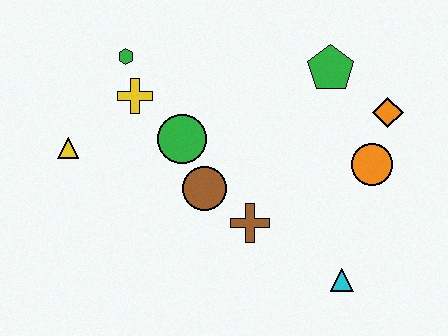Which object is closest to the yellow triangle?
The yellow cross is closest to the yellow triangle.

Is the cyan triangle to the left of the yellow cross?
No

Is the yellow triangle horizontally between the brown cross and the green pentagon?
No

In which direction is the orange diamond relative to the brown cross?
The orange diamond is to the right of the brown cross.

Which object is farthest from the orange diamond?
The yellow triangle is farthest from the orange diamond.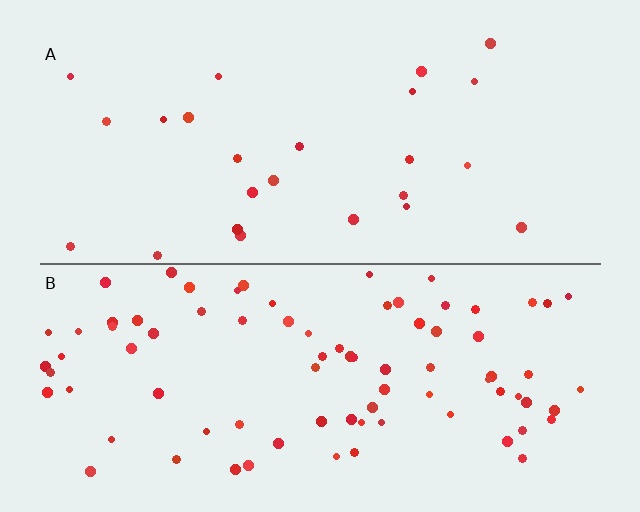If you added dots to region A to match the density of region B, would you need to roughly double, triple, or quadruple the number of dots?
Approximately triple.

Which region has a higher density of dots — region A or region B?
B (the bottom).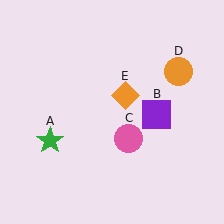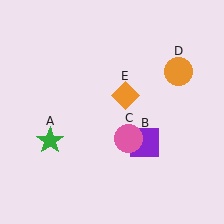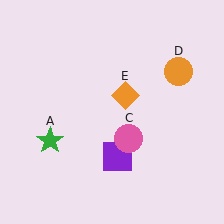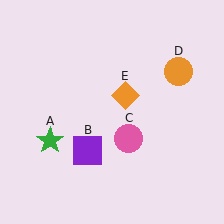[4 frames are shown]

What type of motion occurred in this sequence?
The purple square (object B) rotated clockwise around the center of the scene.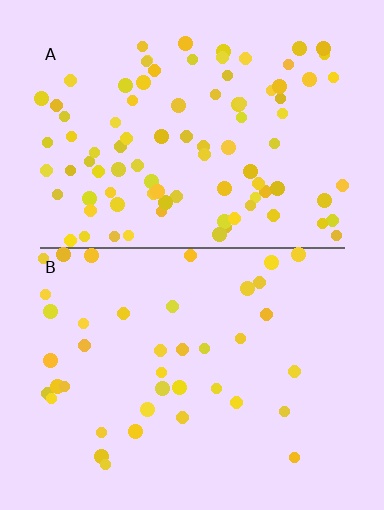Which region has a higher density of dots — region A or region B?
A (the top).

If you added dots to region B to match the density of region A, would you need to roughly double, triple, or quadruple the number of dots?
Approximately double.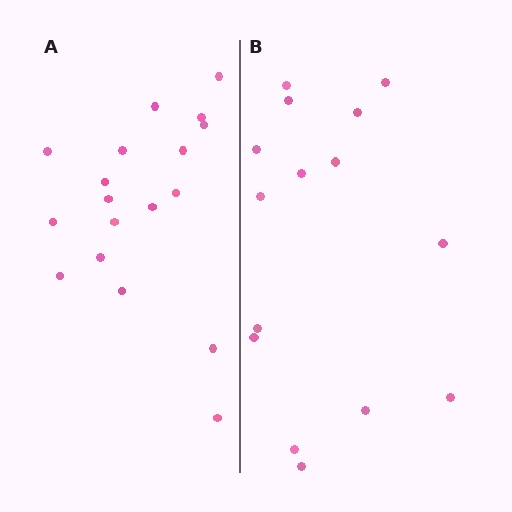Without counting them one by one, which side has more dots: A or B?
Region A (the left region) has more dots.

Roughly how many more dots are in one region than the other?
Region A has just a few more — roughly 2 or 3 more dots than region B.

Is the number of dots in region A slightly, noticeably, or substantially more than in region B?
Region A has only slightly more — the two regions are fairly close. The ratio is roughly 1.2 to 1.